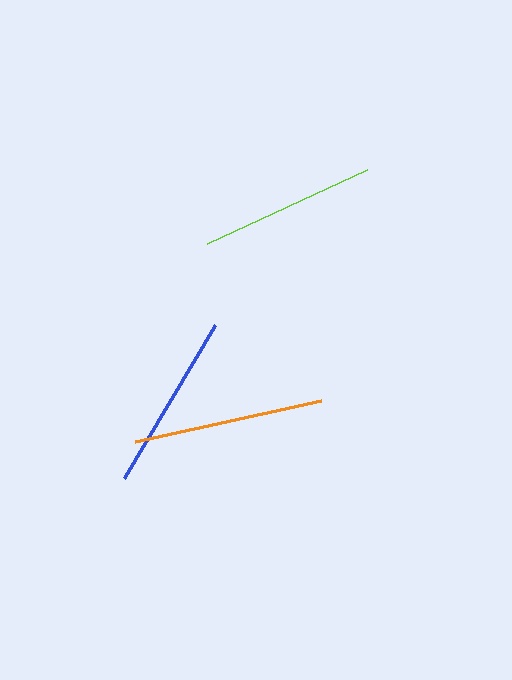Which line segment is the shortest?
The lime line is the shortest at approximately 177 pixels.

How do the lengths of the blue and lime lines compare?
The blue and lime lines are approximately the same length.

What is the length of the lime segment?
The lime segment is approximately 177 pixels long.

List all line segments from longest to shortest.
From longest to shortest: orange, blue, lime.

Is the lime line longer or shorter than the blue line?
The blue line is longer than the lime line.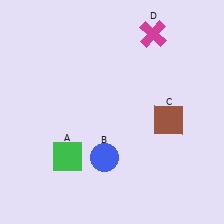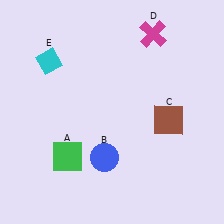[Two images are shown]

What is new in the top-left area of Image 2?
A cyan diamond (E) was added in the top-left area of Image 2.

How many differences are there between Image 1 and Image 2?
There is 1 difference between the two images.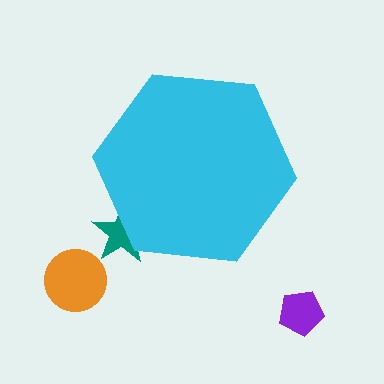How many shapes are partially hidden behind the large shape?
1 shape is partially hidden.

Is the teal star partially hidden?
Yes, the teal star is partially hidden behind the cyan hexagon.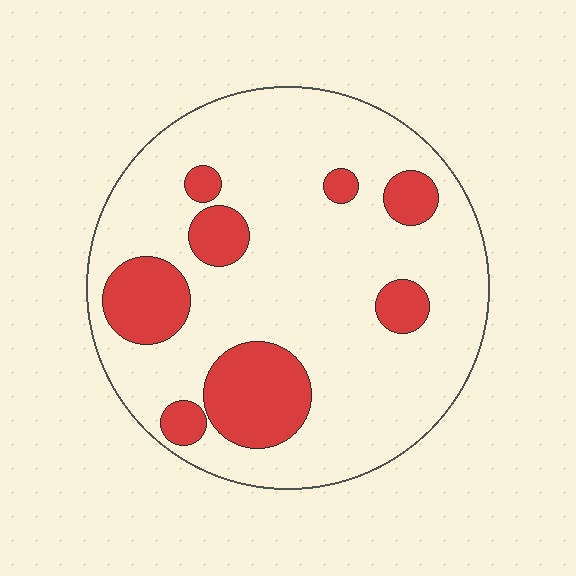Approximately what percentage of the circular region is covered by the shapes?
Approximately 20%.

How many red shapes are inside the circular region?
8.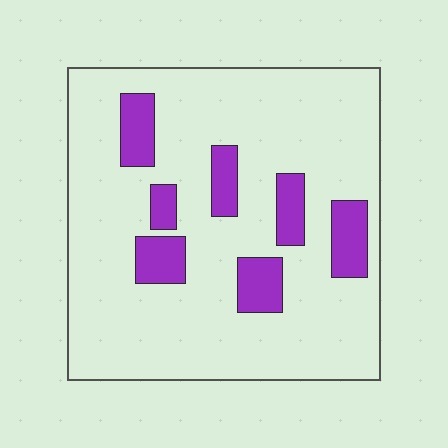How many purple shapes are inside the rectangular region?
7.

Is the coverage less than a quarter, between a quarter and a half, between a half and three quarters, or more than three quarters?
Less than a quarter.